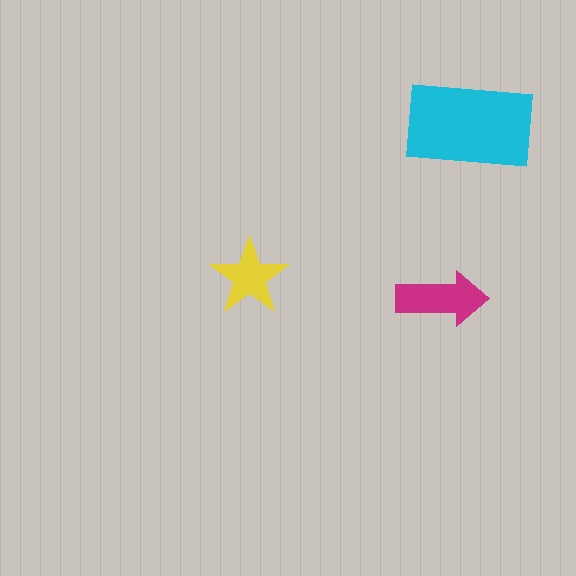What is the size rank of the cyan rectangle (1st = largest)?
1st.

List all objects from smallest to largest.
The yellow star, the magenta arrow, the cyan rectangle.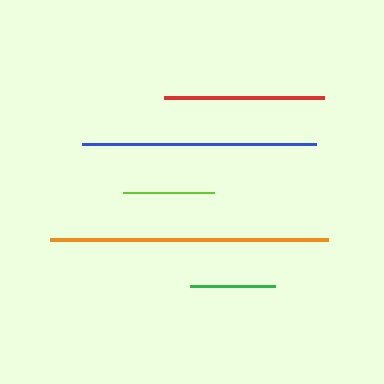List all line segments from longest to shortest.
From longest to shortest: orange, blue, red, lime, green.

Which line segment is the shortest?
The green line is the shortest at approximately 85 pixels.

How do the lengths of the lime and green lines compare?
The lime and green lines are approximately the same length.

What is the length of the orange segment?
The orange segment is approximately 278 pixels long.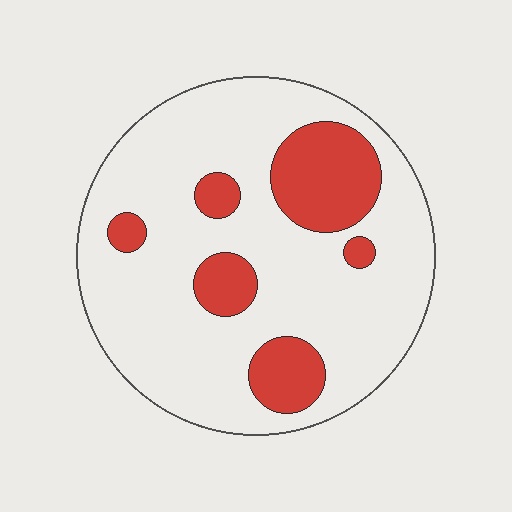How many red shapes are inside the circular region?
6.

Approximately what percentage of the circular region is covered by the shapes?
Approximately 20%.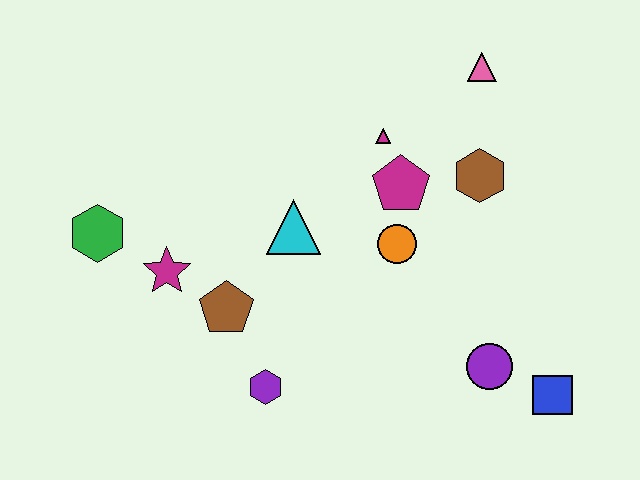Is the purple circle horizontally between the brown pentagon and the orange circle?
No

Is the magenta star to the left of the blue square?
Yes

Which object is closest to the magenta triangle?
The magenta pentagon is closest to the magenta triangle.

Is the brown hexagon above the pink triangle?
No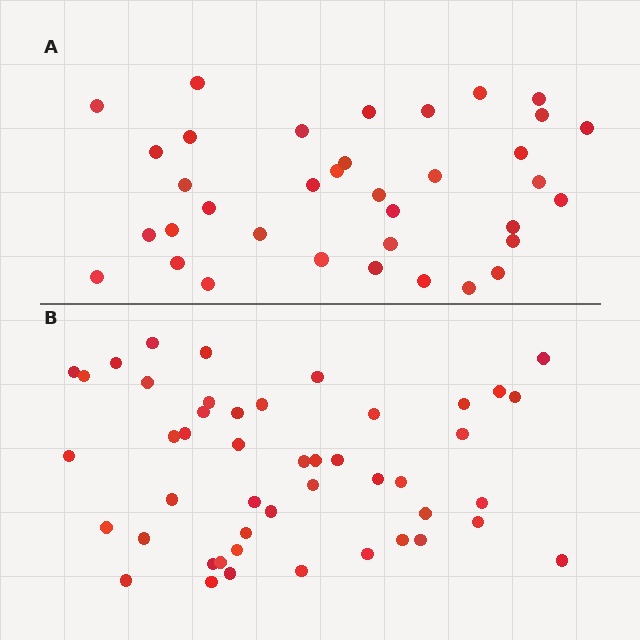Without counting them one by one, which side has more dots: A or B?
Region B (the bottom region) has more dots.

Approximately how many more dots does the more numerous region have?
Region B has roughly 12 or so more dots than region A.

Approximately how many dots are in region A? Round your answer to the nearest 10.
About 40 dots. (The exact count is 36, which rounds to 40.)